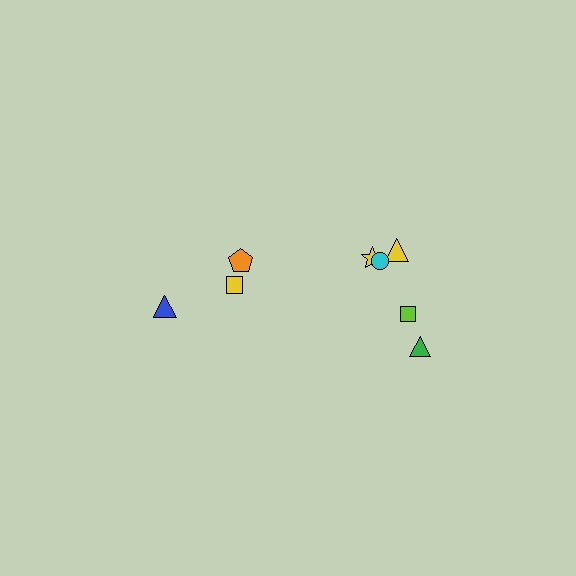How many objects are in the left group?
There are 3 objects.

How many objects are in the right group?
There are 5 objects.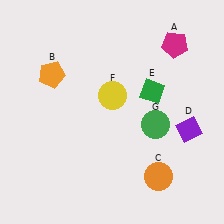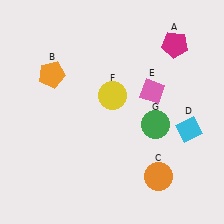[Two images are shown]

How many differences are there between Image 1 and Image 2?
There are 2 differences between the two images.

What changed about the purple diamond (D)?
In Image 1, D is purple. In Image 2, it changed to cyan.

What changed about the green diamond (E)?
In Image 1, E is green. In Image 2, it changed to pink.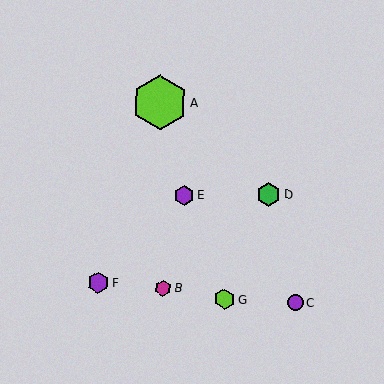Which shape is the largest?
The lime hexagon (labeled A) is the largest.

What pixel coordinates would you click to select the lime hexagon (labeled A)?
Click at (160, 102) to select the lime hexagon A.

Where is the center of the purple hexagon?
The center of the purple hexagon is at (184, 195).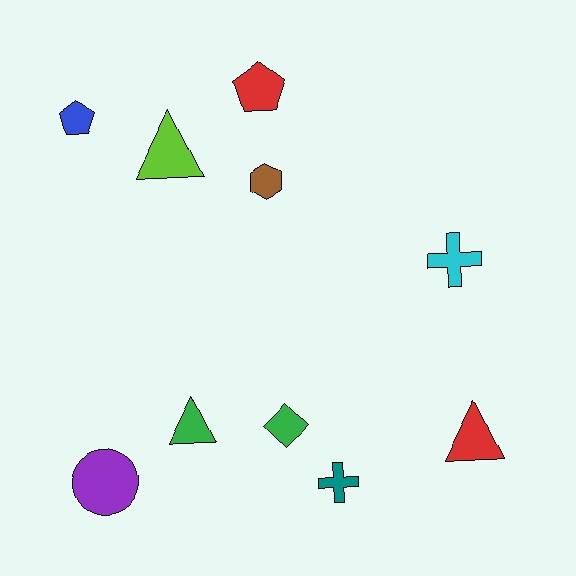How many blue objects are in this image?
There is 1 blue object.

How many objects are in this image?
There are 10 objects.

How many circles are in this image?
There is 1 circle.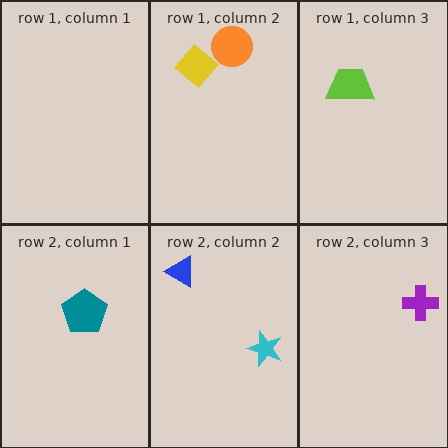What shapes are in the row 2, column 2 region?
The cyan star, the blue triangle.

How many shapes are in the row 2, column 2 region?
2.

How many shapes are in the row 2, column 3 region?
1.